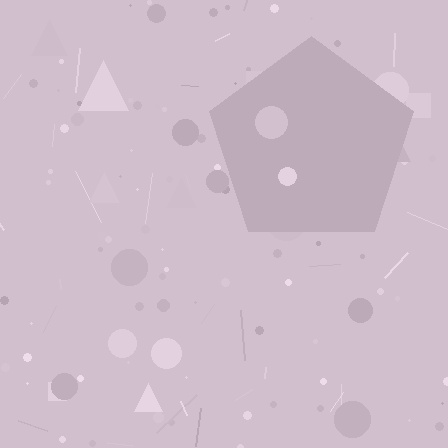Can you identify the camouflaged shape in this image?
The camouflaged shape is a pentagon.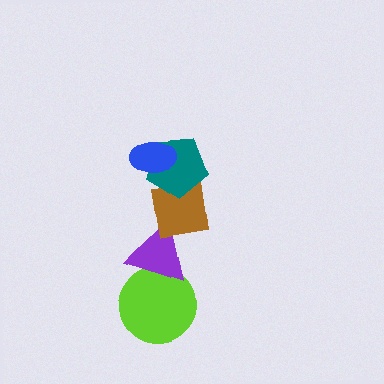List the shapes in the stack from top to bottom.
From top to bottom: the blue ellipse, the teal pentagon, the brown square, the purple triangle, the lime circle.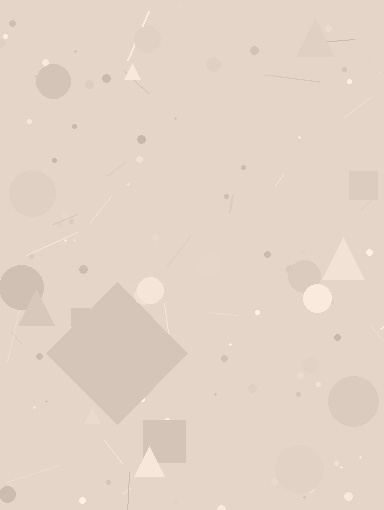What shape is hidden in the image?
A diamond is hidden in the image.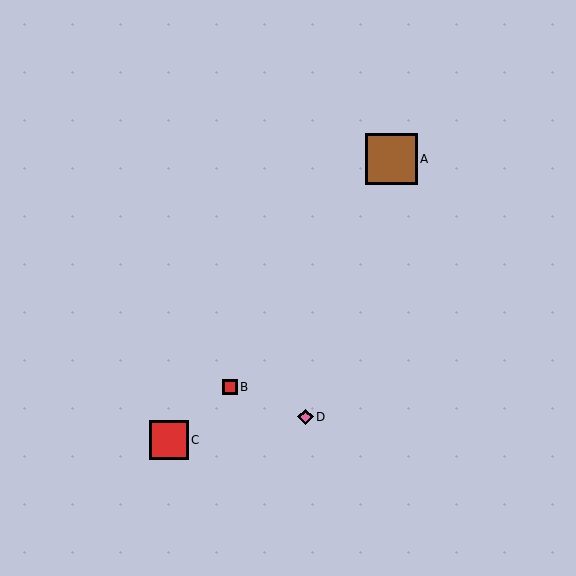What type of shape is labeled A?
Shape A is a brown square.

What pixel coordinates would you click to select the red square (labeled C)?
Click at (169, 440) to select the red square C.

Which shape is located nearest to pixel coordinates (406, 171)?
The brown square (labeled A) at (392, 159) is nearest to that location.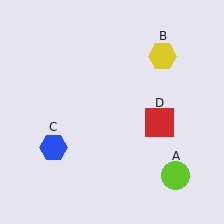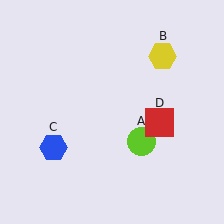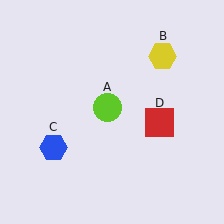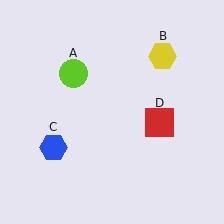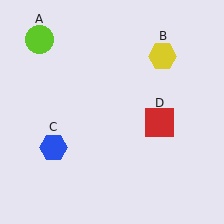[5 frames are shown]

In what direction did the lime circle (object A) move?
The lime circle (object A) moved up and to the left.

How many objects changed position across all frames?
1 object changed position: lime circle (object A).